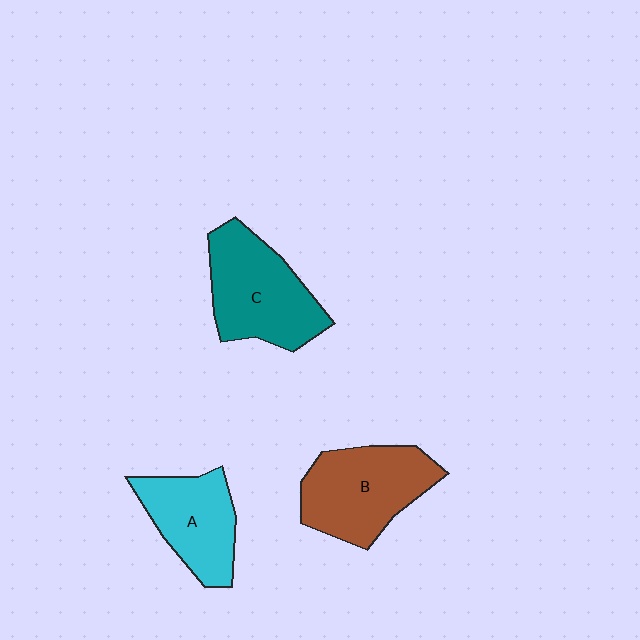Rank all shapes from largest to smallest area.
From largest to smallest: C (teal), B (brown), A (cyan).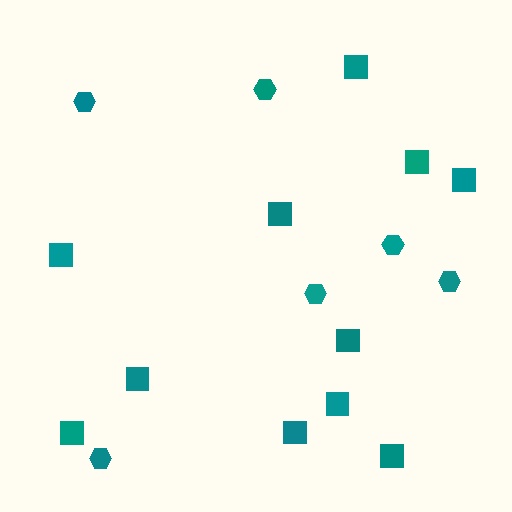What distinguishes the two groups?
There are 2 groups: one group of hexagons (6) and one group of squares (11).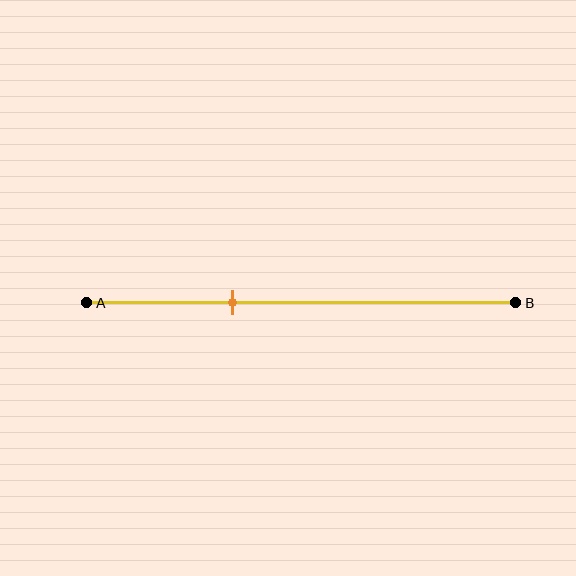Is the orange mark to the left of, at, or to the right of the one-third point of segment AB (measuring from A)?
The orange mark is approximately at the one-third point of segment AB.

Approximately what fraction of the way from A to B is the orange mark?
The orange mark is approximately 35% of the way from A to B.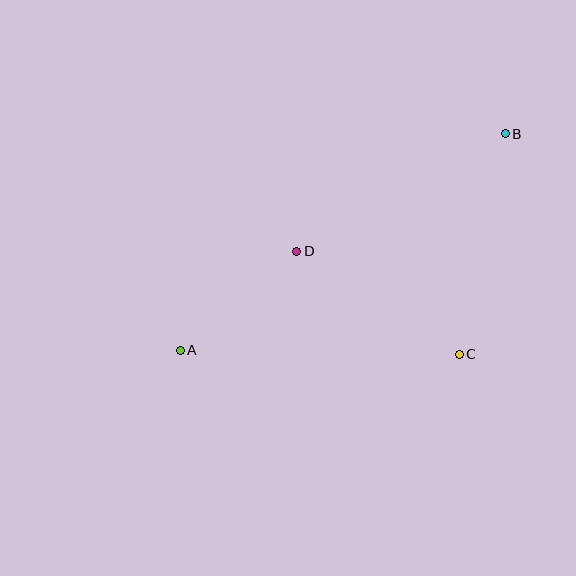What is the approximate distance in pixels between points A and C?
The distance between A and C is approximately 279 pixels.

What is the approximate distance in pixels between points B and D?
The distance between B and D is approximately 240 pixels.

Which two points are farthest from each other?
Points A and B are farthest from each other.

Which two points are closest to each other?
Points A and D are closest to each other.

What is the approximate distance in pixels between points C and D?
The distance between C and D is approximately 193 pixels.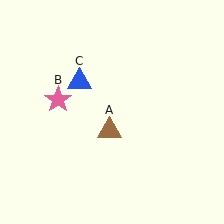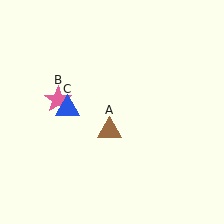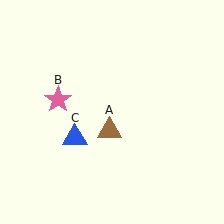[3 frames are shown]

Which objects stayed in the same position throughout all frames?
Brown triangle (object A) and pink star (object B) remained stationary.